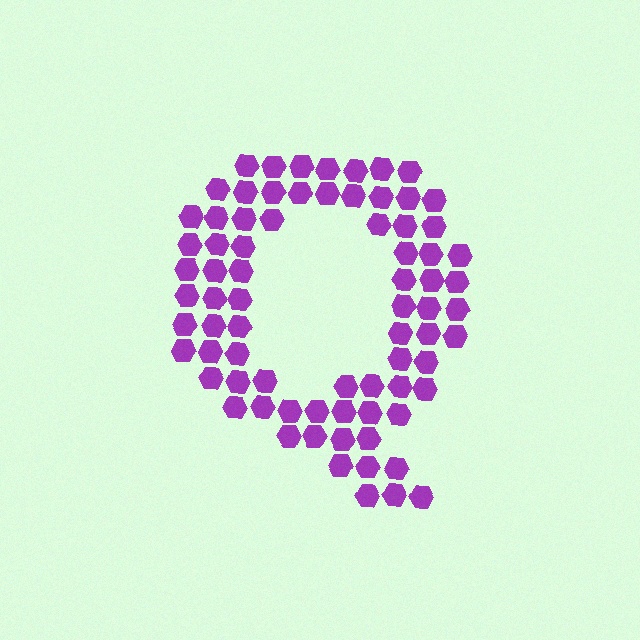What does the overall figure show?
The overall figure shows the letter Q.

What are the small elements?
The small elements are hexagons.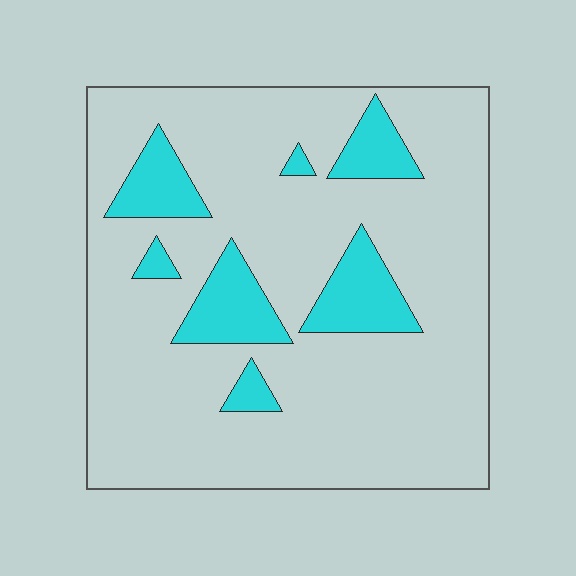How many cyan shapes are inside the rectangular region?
7.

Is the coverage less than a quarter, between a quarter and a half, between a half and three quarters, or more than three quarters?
Less than a quarter.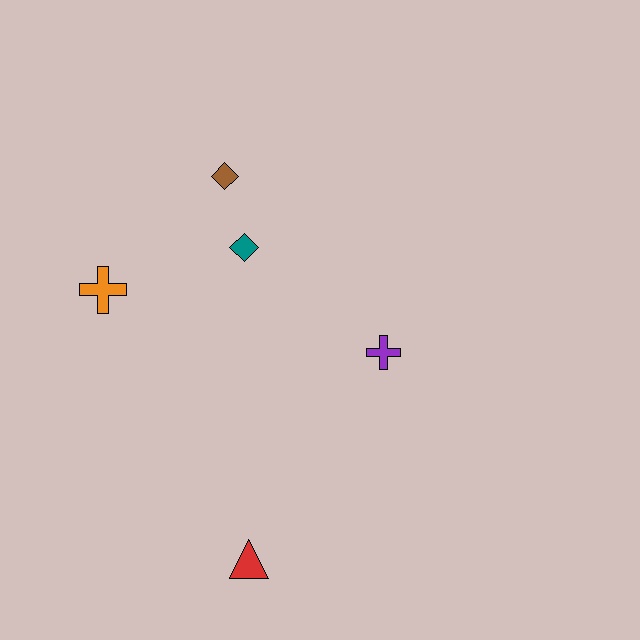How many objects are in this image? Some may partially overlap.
There are 5 objects.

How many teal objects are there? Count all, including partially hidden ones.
There is 1 teal object.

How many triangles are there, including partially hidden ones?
There is 1 triangle.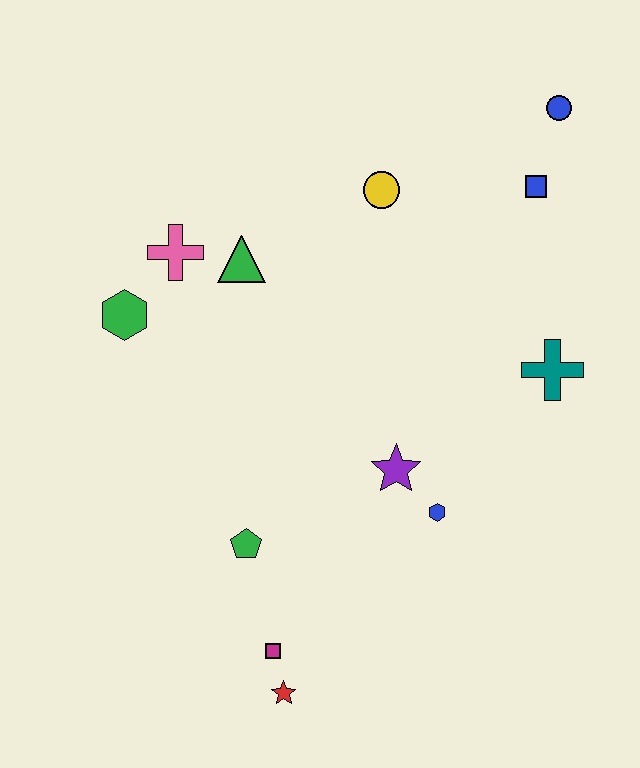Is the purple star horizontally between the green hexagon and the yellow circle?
No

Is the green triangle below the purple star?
No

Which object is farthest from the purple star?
The blue circle is farthest from the purple star.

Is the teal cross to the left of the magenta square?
No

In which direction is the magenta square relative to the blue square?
The magenta square is below the blue square.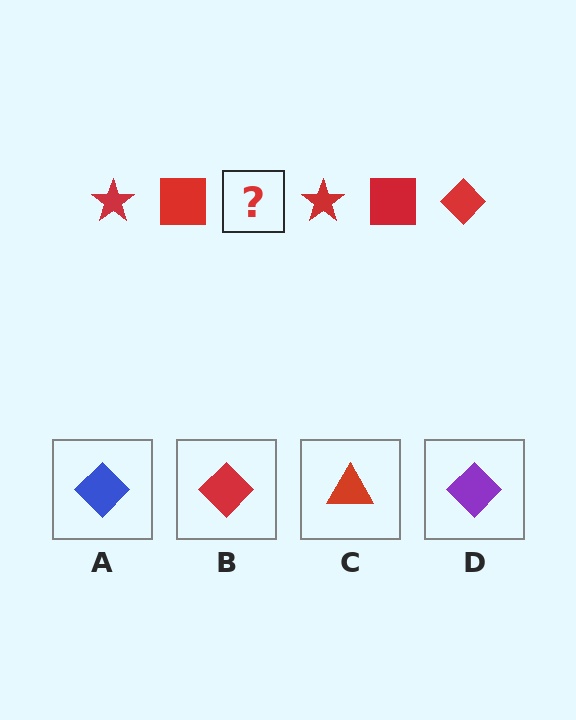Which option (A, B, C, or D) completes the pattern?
B.